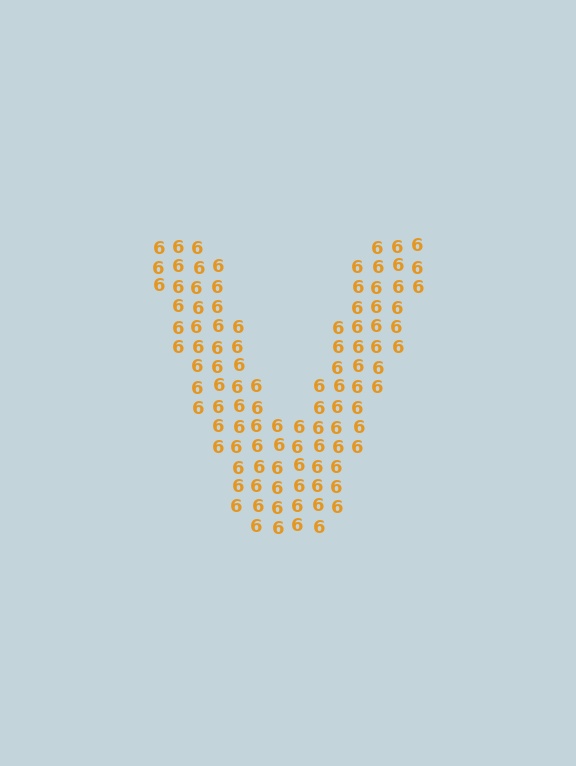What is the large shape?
The large shape is the letter V.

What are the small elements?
The small elements are digit 6's.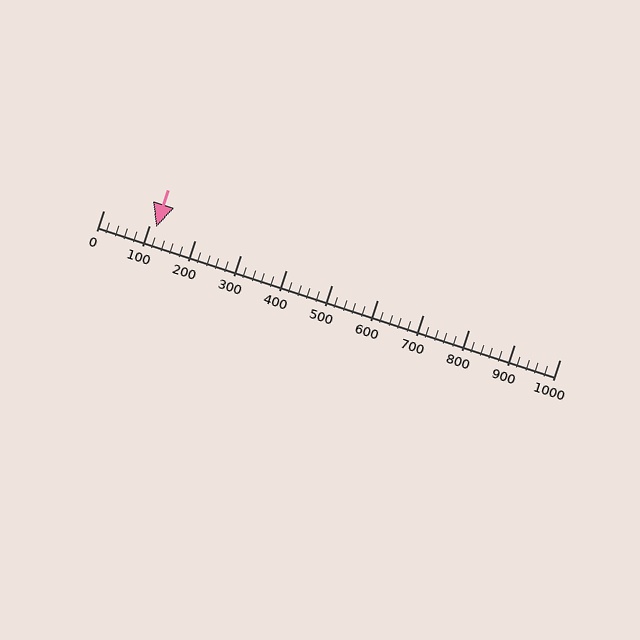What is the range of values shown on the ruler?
The ruler shows values from 0 to 1000.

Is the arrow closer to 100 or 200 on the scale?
The arrow is closer to 100.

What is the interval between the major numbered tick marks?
The major tick marks are spaced 100 units apart.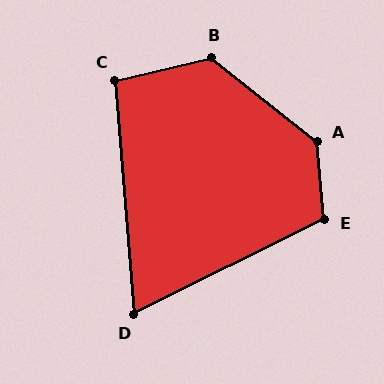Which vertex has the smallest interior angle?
D, at approximately 68 degrees.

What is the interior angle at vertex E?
Approximately 111 degrees (obtuse).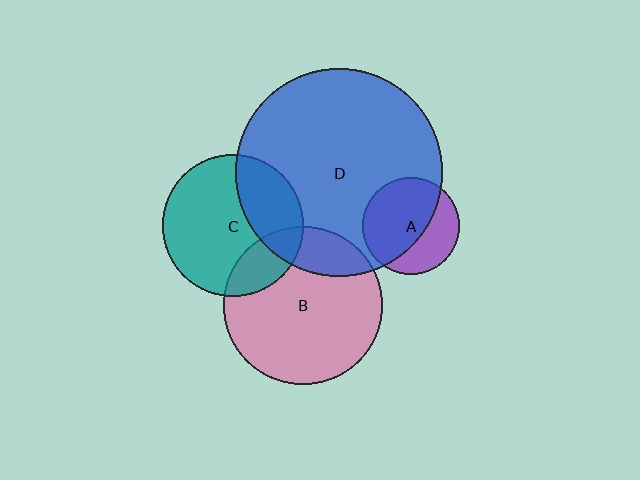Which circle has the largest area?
Circle D (blue).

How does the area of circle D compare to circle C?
Approximately 2.2 times.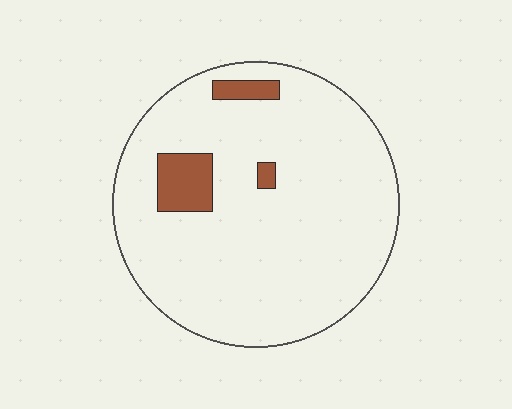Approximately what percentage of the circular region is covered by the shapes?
Approximately 10%.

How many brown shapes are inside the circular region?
3.